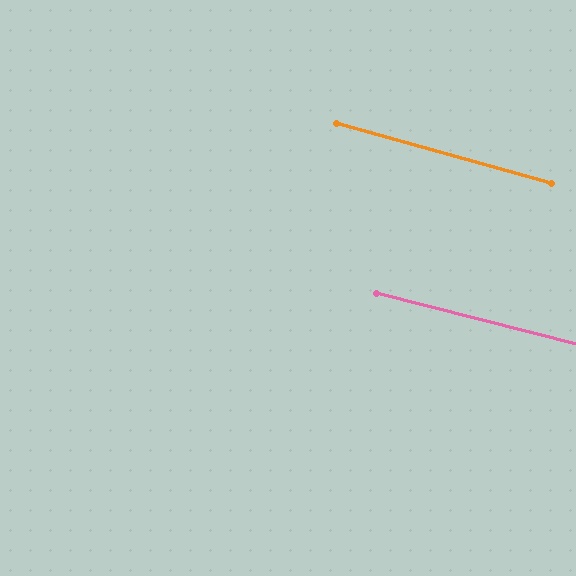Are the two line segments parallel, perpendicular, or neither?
Parallel — their directions differ by only 1.4°.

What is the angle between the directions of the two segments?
Approximately 1 degree.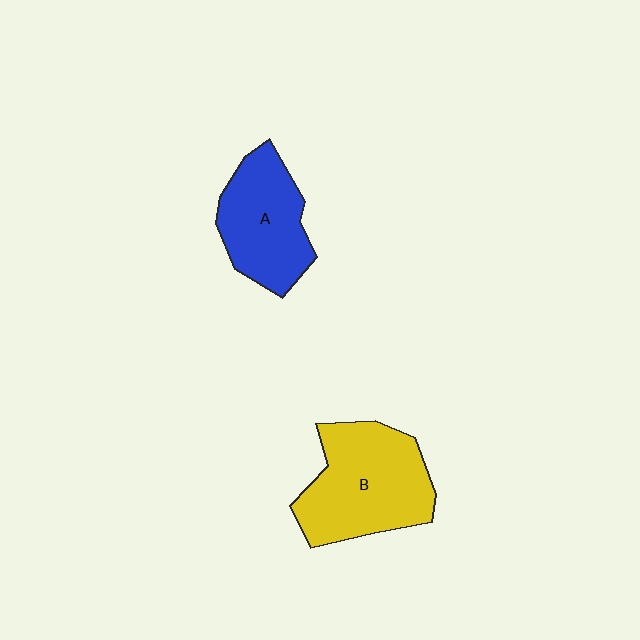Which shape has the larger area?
Shape B (yellow).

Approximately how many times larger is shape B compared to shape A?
Approximately 1.3 times.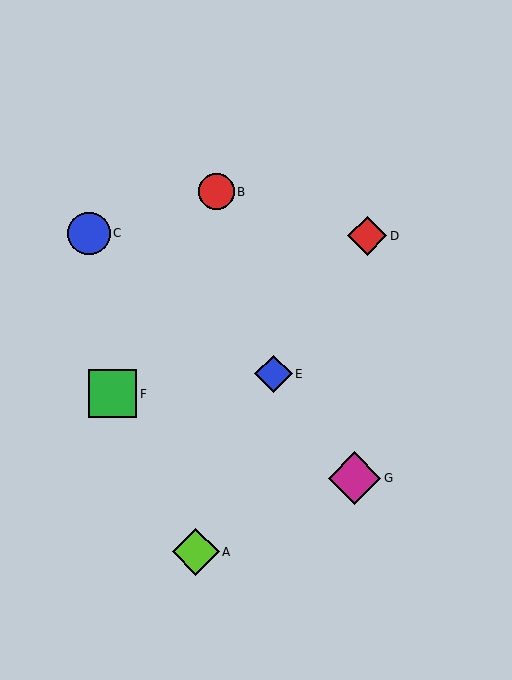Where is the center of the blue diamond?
The center of the blue diamond is at (273, 374).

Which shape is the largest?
The magenta diamond (labeled G) is the largest.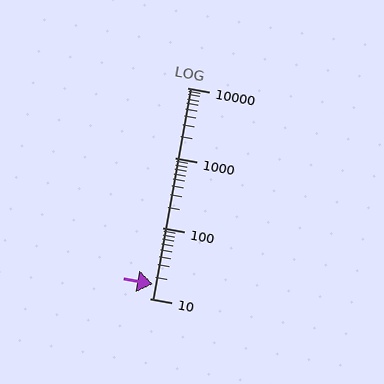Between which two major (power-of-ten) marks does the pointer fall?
The pointer is between 10 and 100.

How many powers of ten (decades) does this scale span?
The scale spans 3 decades, from 10 to 10000.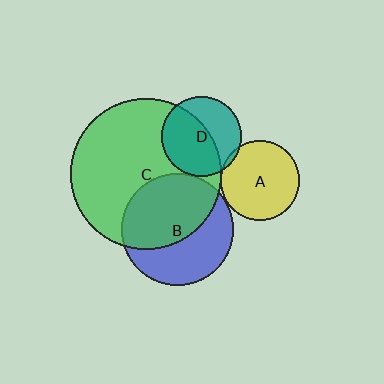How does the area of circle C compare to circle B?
Approximately 1.8 times.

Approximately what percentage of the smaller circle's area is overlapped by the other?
Approximately 5%.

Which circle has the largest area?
Circle C (green).